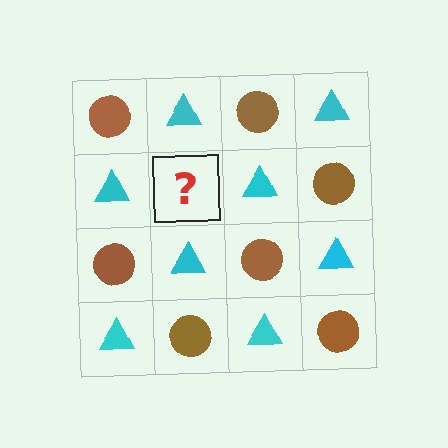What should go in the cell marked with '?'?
The missing cell should contain a brown circle.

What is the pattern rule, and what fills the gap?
The rule is that it alternates brown circle and cyan triangle in a checkerboard pattern. The gap should be filled with a brown circle.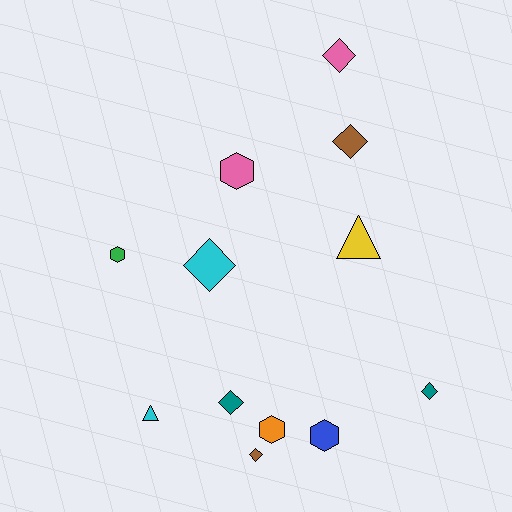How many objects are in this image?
There are 12 objects.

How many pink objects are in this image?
There are 2 pink objects.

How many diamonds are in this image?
There are 6 diamonds.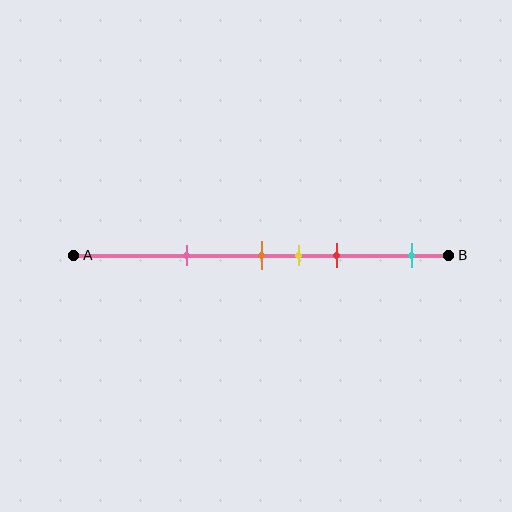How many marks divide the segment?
There are 5 marks dividing the segment.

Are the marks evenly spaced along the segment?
No, the marks are not evenly spaced.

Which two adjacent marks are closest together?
The orange and yellow marks are the closest adjacent pair.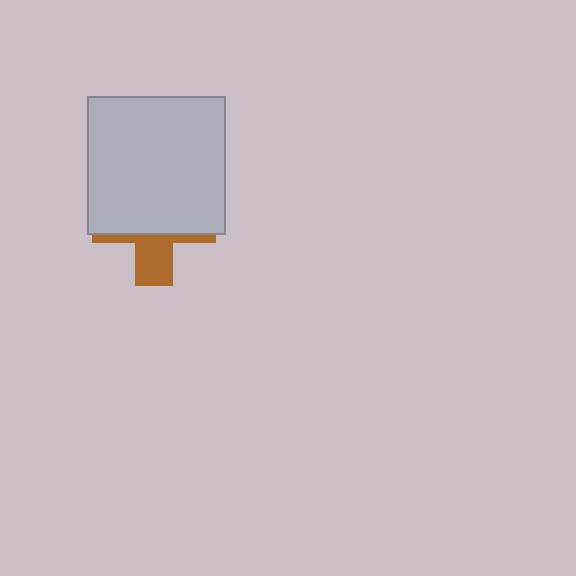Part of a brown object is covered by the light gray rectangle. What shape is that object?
It is a cross.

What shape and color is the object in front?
The object in front is a light gray rectangle.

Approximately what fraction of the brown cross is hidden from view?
Roughly 68% of the brown cross is hidden behind the light gray rectangle.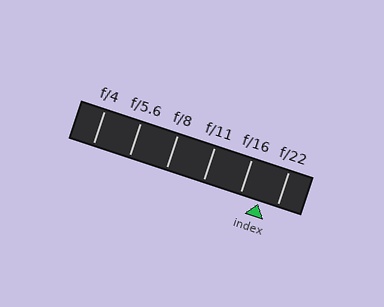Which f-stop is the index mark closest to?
The index mark is closest to f/22.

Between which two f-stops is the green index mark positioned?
The index mark is between f/16 and f/22.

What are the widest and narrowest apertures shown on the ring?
The widest aperture shown is f/4 and the narrowest is f/22.